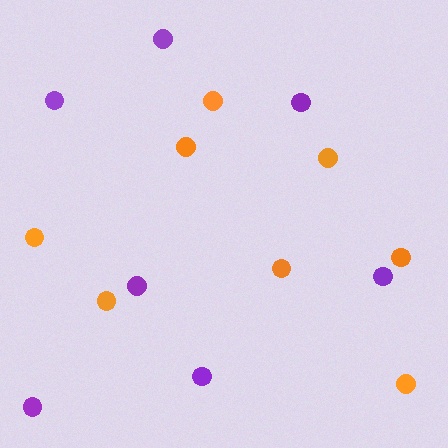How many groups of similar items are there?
There are 2 groups: one group of purple circles (7) and one group of orange circles (8).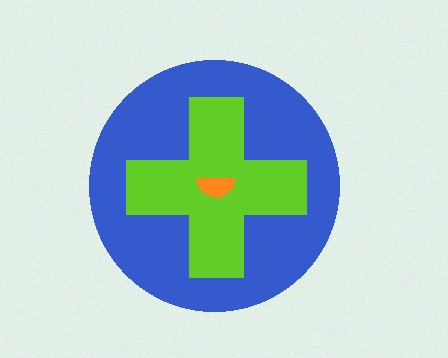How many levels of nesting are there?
3.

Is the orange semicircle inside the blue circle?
Yes.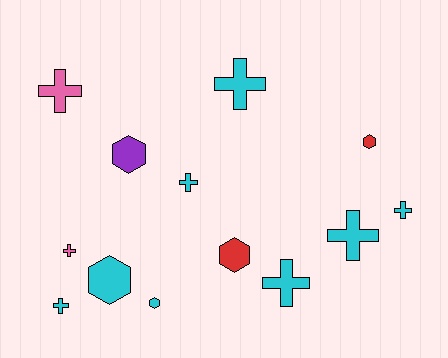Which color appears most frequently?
Cyan, with 8 objects.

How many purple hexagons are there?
There is 1 purple hexagon.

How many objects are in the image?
There are 13 objects.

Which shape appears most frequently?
Cross, with 8 objects.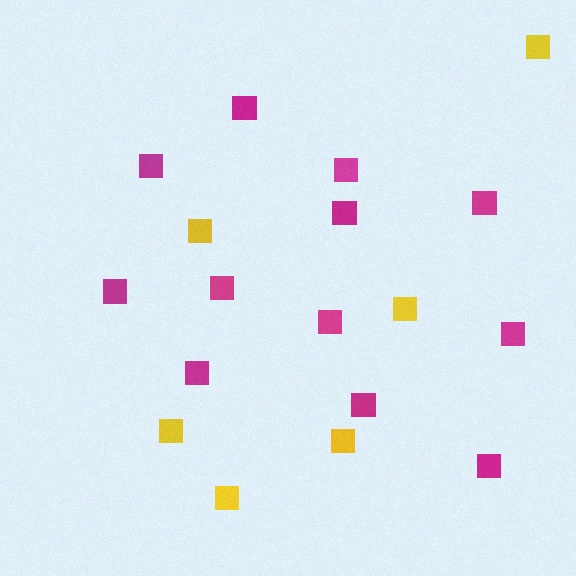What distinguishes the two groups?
There are 2 groups: one group of yellow squares (6) and one group of magenta squares (12).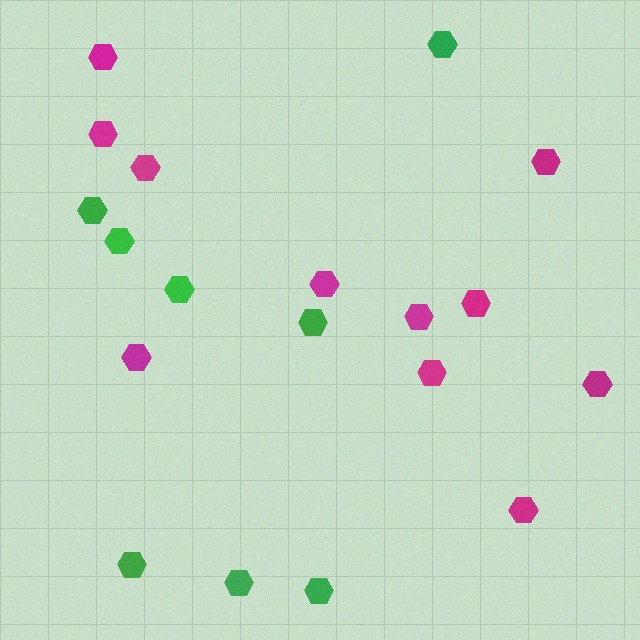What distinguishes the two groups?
There are 2 groups: one group of green hexagons (8) and one group of magenta hexagons (11).